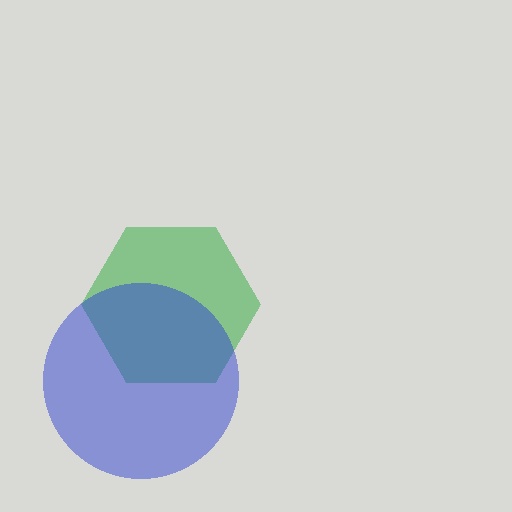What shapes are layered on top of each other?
The layered shapes are: a green hexagon, a blue circle.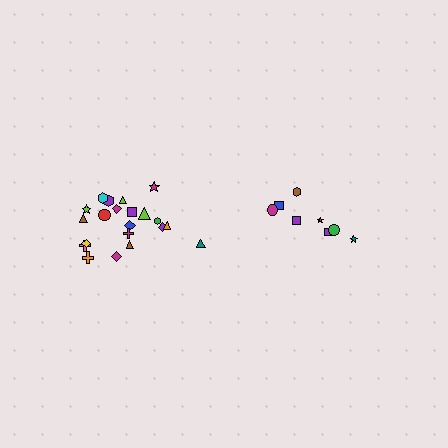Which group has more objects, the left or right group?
The left group.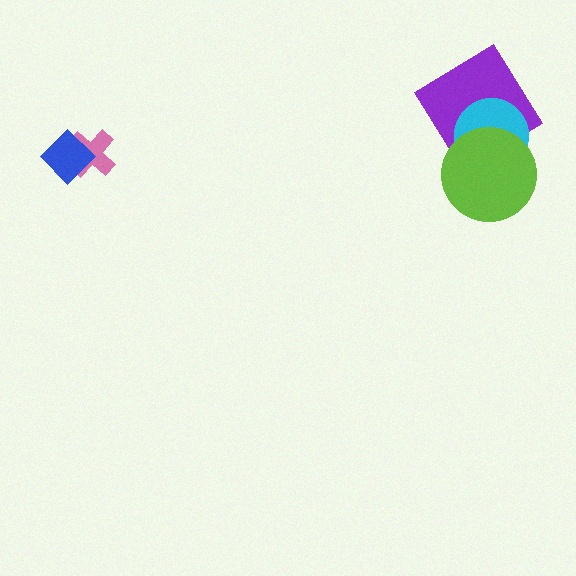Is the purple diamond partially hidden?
Yes, it is partially covered by another shape.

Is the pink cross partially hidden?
Yes, it is partially covered by another shape.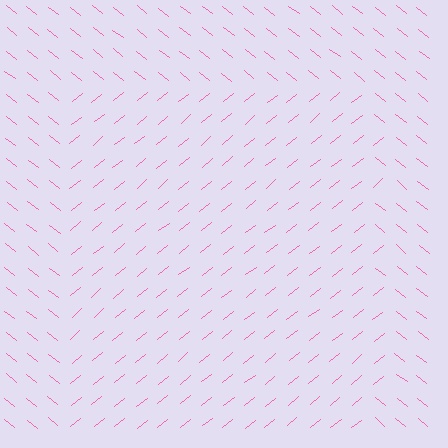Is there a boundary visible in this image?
Yes, there is a texture boundary formed by a change in line orientation.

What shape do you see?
I see a rectangle.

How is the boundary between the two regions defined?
The boundary is defined purely by a change in line orientation (approximately 77 degrees difference). All lines are the same color and thickness.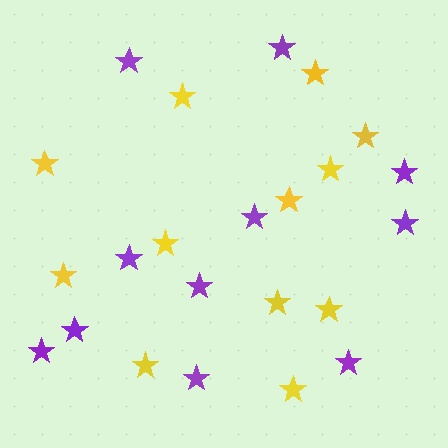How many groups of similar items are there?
There are 2 groups: one group of purple stars (11) and one group of yellow stars (12).